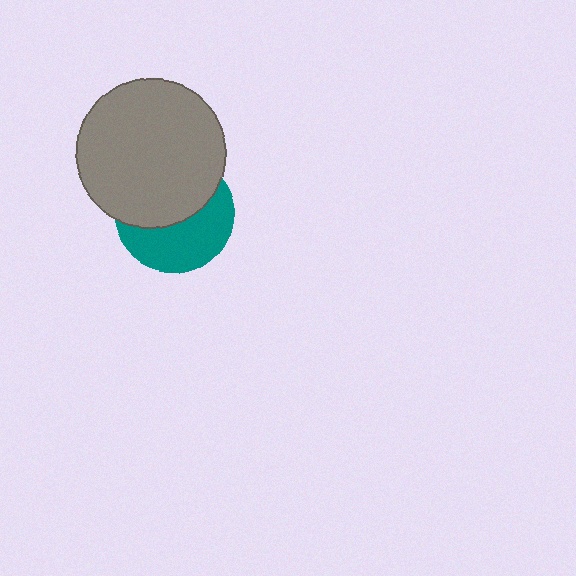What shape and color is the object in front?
The object in front is a gray circle.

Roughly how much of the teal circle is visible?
About half of it is visible (roughly 47%).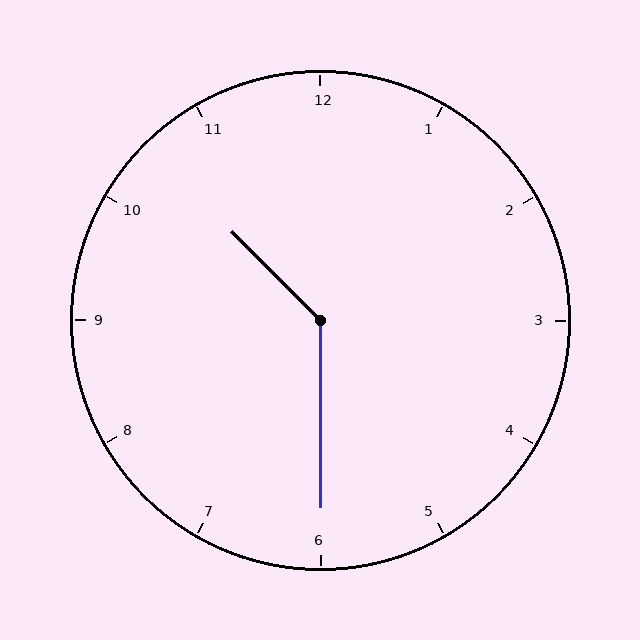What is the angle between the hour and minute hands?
Approximately 135 degrees.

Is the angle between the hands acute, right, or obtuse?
It is obtuse.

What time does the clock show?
10:30.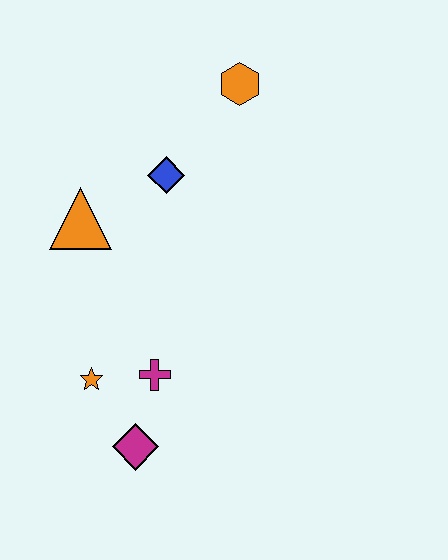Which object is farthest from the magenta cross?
The orange hexagon is farthest from the magenta cross.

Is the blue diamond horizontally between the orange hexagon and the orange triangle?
Yes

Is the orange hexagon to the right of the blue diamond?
Yes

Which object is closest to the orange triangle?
The blue diamond is closest to the orange triangle.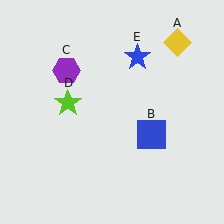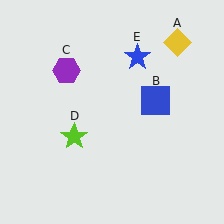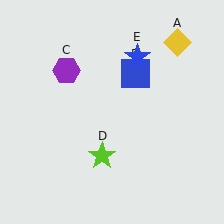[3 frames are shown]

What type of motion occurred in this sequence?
The blue square (object B), lime star (object D) rotated counterclockwise around the center of the scene.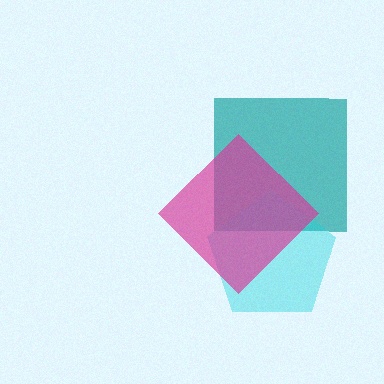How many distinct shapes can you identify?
There are 3 distinct shapes: a teal square, a cyan pentagon, a magenta diamond.